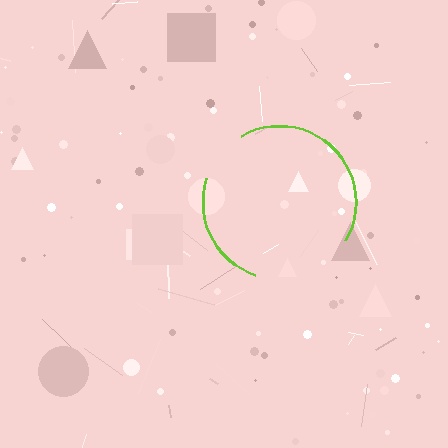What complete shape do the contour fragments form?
The contour fragments form a circle.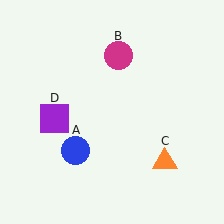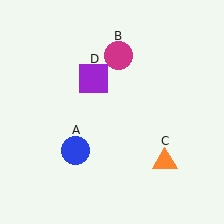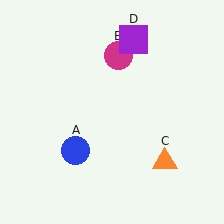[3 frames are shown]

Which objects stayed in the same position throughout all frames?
Blue circle (object A) and magenta circle (object B) and orange triangle (object C) remained stationary.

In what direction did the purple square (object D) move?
The purple square (object D) moved up and to the right.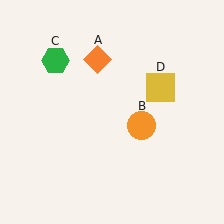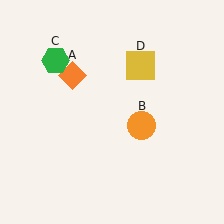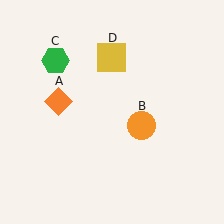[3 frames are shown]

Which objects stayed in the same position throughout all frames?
Orange circle (object B) and green hexagon (object C) remained stationary.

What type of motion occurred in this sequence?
The orange diamond (object A), yellow square (object D) rotated counterclockwise around the center of the scene.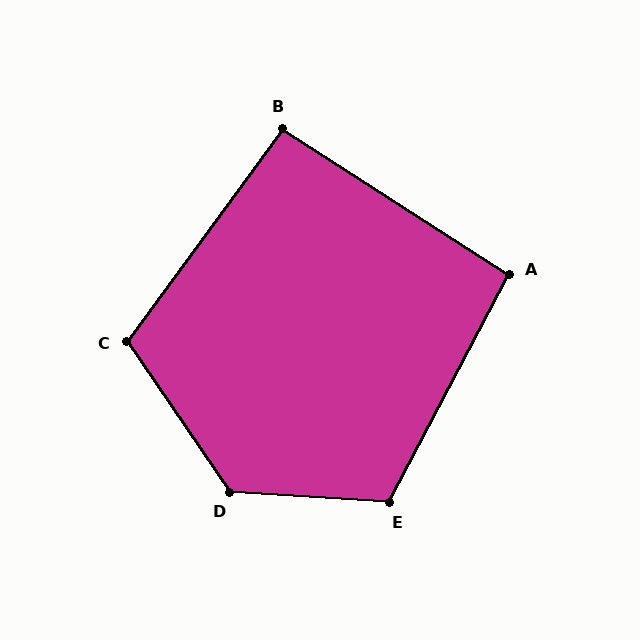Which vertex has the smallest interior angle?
B, at approximately 93 degrees.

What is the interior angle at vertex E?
Approximately 114 degrees (obtuse).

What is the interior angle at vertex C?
Approximately 109 degrees (obtuse).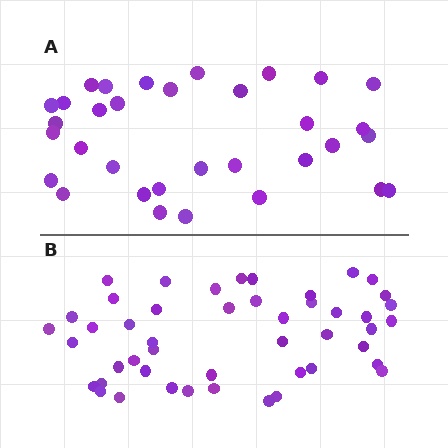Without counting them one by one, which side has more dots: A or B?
Region B (the bottom region) has more dots.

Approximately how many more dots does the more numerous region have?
Region B has approximately 15 more dots than region A.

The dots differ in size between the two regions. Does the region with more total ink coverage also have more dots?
No. Region A has more total ink coverage because its dots are larger, but region B actually contains more individual dots. Total area can be misleading — the number of items is what matters here.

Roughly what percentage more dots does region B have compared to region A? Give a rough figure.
About 40% more.